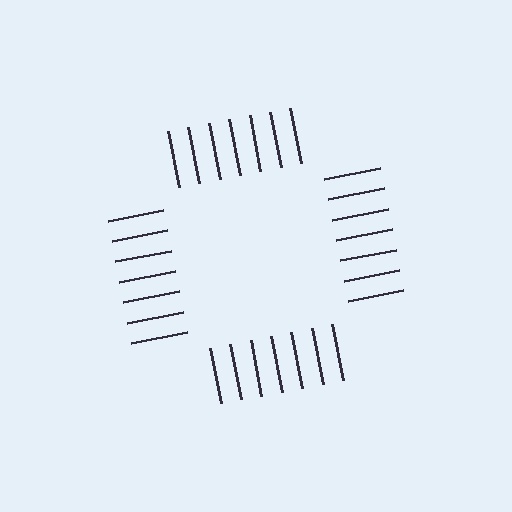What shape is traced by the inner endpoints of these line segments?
An illusory square — the line segments terminate on its edges but no continuous stroke is drawn.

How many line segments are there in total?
28 — 7 along each of the 4 edges.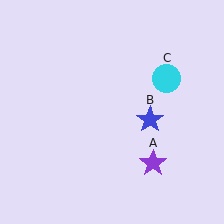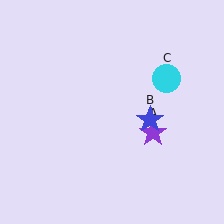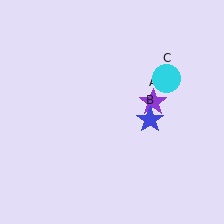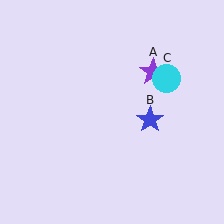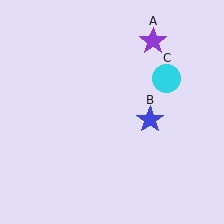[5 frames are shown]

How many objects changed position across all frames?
1 object changed position: purple star (object A).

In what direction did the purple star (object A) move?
The purple star (object A) moved up.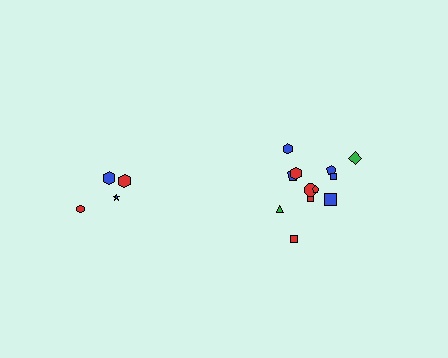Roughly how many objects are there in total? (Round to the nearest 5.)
Roughly 15 objects in total.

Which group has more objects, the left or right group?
The right group.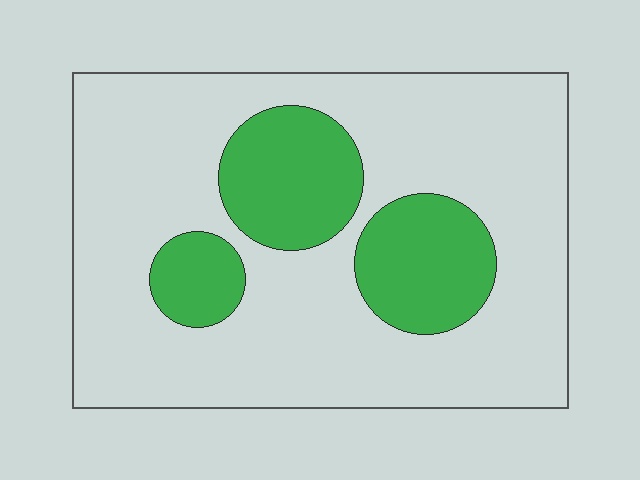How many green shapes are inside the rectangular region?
3.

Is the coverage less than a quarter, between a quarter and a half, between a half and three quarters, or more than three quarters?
Less than a quarter.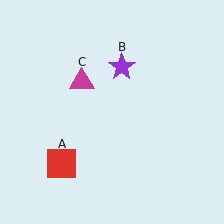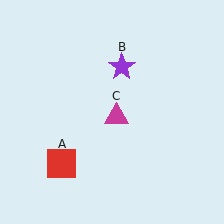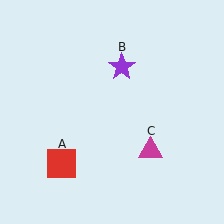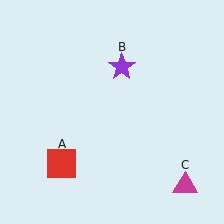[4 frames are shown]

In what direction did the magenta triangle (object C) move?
The magenta triangle (object C) moved down and to the right.